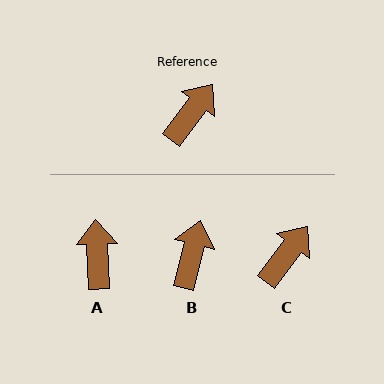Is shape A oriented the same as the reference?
No, it is off by about 39 degrees.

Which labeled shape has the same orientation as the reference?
C.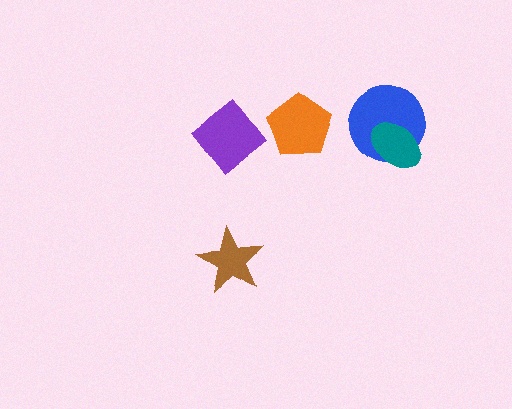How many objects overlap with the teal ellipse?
1 object overlaps with the teal ellipse.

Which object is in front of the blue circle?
The teal ellipse is in front of the blue circle.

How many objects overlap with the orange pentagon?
0 objects overlap with the orange pentagon.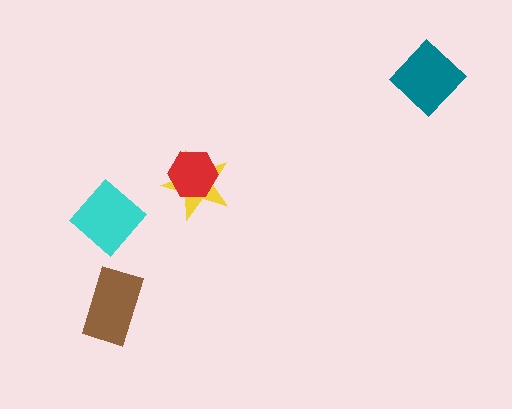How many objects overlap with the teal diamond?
0 objects overlap with the teal diamond.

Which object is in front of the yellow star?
The red hexagon is in front of the yellow star.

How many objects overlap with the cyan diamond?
0 objects overlap with the cyan diamond.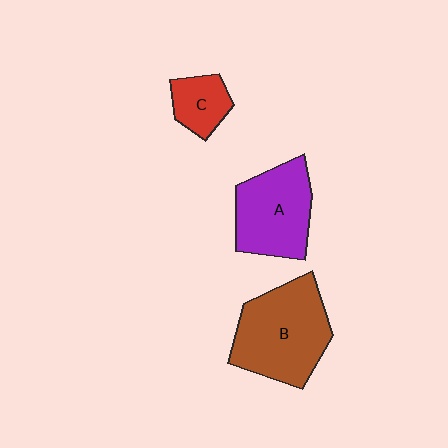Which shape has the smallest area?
Shape C (red).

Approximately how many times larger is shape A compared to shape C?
Approximately 2.2 times.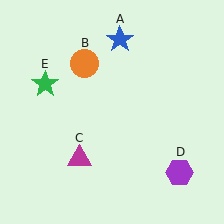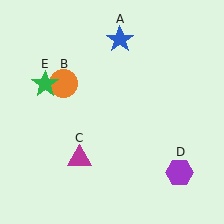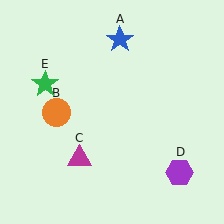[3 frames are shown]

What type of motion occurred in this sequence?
The orange circle (object B) rotated counterclockwise around the center of the scene.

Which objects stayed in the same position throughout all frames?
Blue star (object A) and magenta triangle (object C) and purple hexagon (object D) and green star (object E) remained stationary.